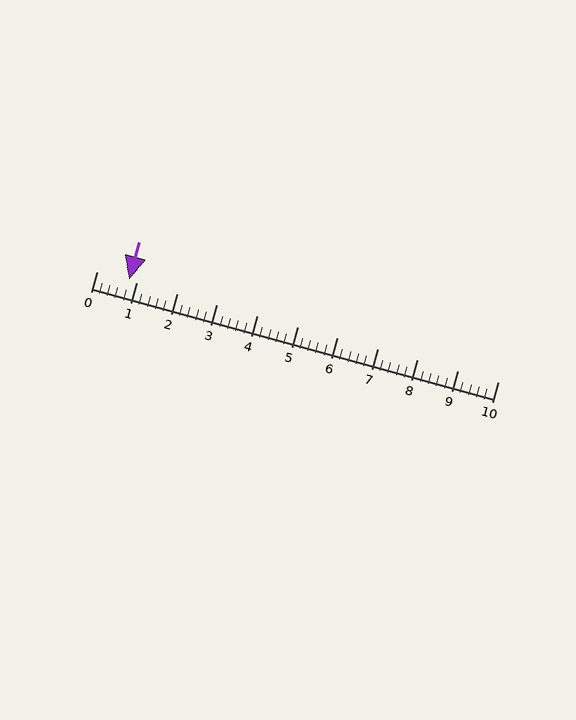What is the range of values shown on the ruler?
The ruler shows values from 0 to 10.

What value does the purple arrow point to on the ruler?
The purple arrow points to approximately 0.8.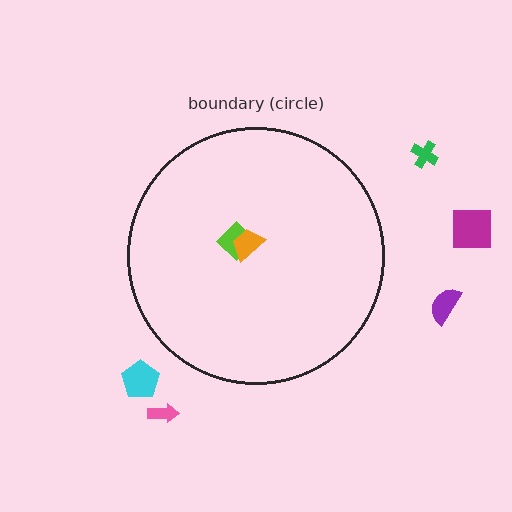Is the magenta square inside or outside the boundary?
Outside.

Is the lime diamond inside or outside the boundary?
Inside.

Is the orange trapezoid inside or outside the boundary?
Inside.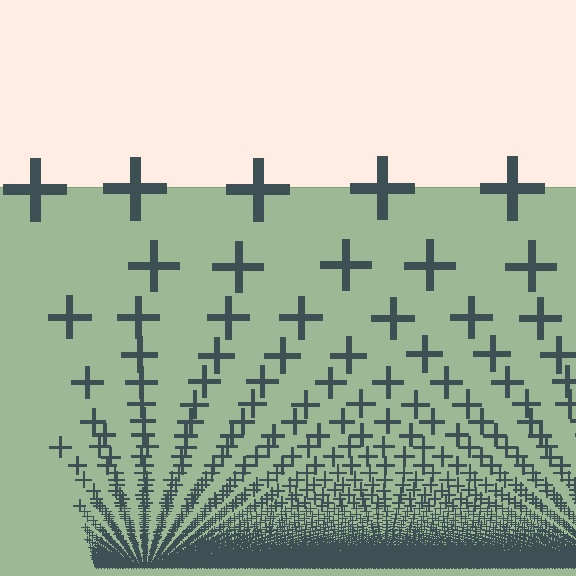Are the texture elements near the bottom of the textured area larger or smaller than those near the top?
Smaller. The gradient is inverted — elements near the bottom are smaller and denser.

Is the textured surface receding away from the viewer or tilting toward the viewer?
The surface appears to tilt toward the viewer. Texture elements get larger and sparser toward the top.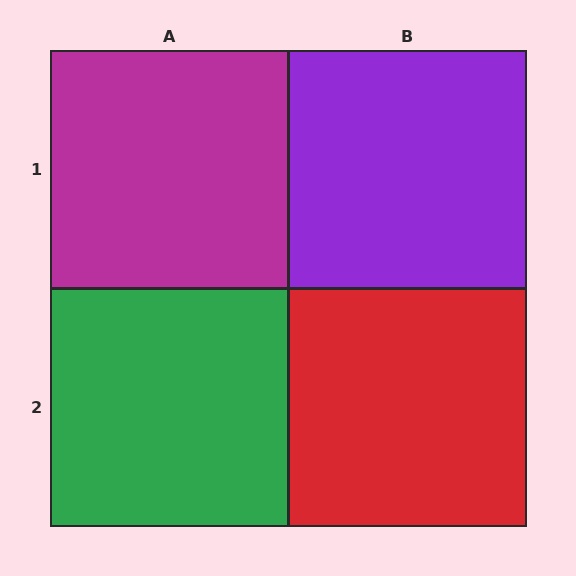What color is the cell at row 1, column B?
Purple.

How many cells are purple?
1 cell is purple.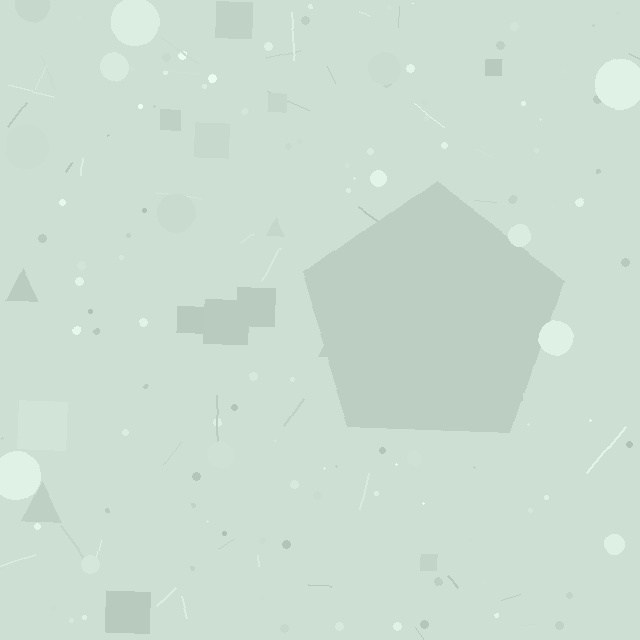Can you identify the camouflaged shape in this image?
The camouflaged shape is a pentagon.